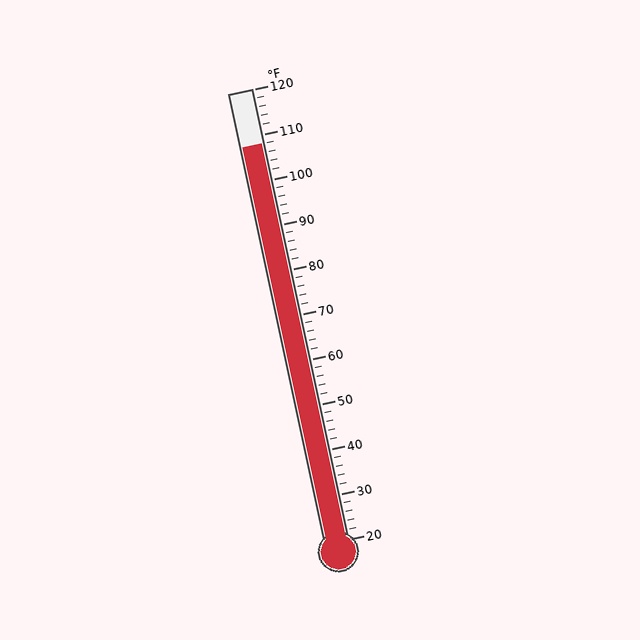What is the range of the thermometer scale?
The thermometer scale ranges from 20°F to 120°F.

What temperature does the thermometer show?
The thermometer shows approximately 108°F.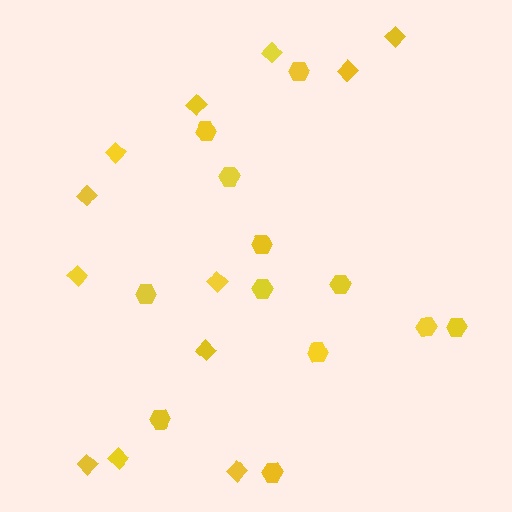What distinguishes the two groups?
There are 2 groups: one group of hexagons (12) and one group of diamonds (12).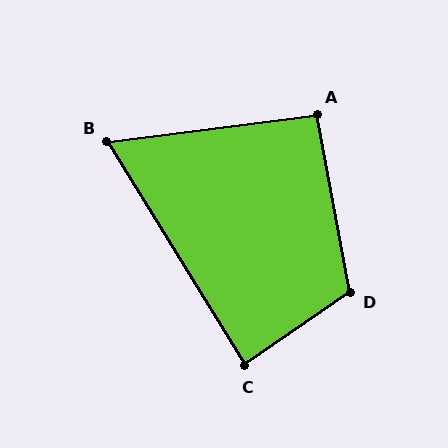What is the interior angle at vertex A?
Approximately 93 degrees (approximately right).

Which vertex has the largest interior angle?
D, at approximately 114 degrees.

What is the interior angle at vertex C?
Approximately 87 degrees (approximately right).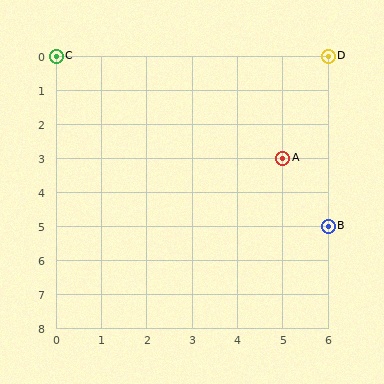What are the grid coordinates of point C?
Point C is at grid coordinates (0, 0).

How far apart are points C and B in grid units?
Points C and B are 6 columns and 5 rows apart (about 7.8 grid units diagonally).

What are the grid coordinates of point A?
Point A is at grid coordinates (5, 3).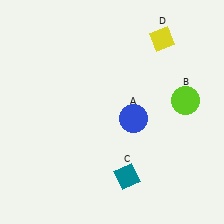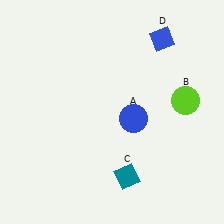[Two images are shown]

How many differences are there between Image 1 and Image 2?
There is 1 difference between the two images.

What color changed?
The diamond (D) changed from yellow in Image 1 to blue in Image 2.